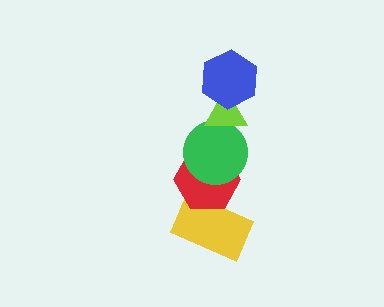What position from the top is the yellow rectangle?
The yellow rectangle is 5th from the top.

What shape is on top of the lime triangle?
The blue hexagon is on top of the lime triangle.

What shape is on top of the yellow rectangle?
The red hexagon is on top of the yellow rectangle.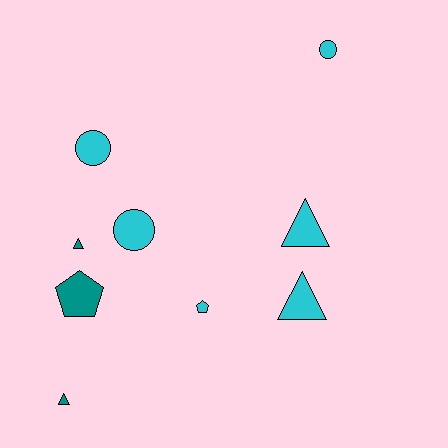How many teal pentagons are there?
There is 1 teal pentagon.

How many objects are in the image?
There are 9 objects.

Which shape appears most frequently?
Triangle, with 4 objects.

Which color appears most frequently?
Cyan, with 6 objects.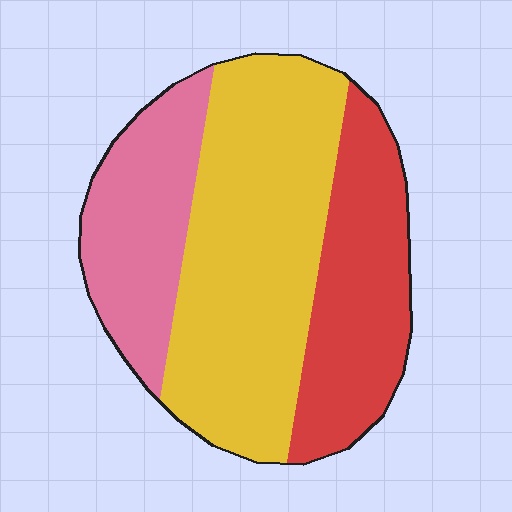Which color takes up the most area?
Yellow, at roughly 50%.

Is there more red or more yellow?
Yellow.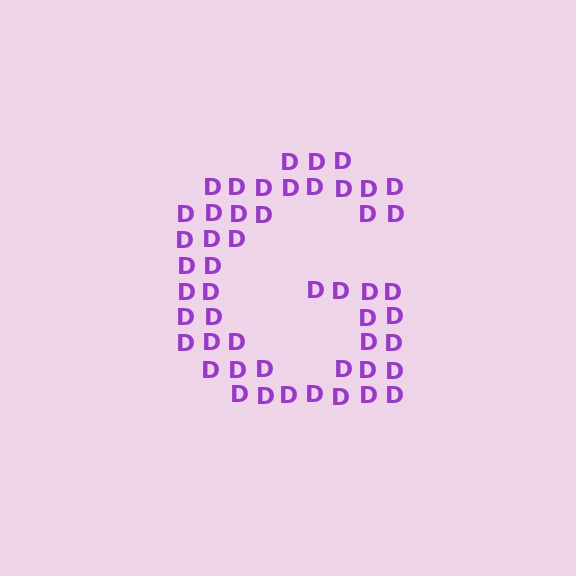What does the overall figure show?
The overall figure shows the letter G.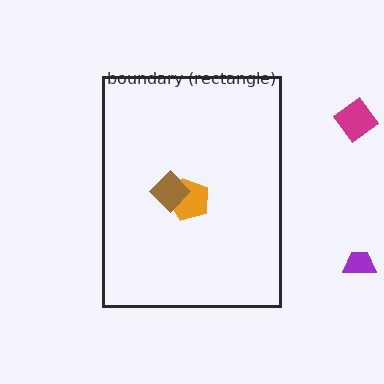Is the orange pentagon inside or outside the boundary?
Inside.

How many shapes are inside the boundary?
2 inside, 2 outside.